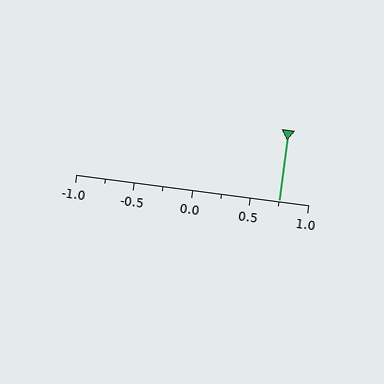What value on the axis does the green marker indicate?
The marker indicates approximately 0.75.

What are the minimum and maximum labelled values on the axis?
The axis runs from -1.0 to 1.0.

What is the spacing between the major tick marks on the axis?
The major ticks are spaced 0.5 apart.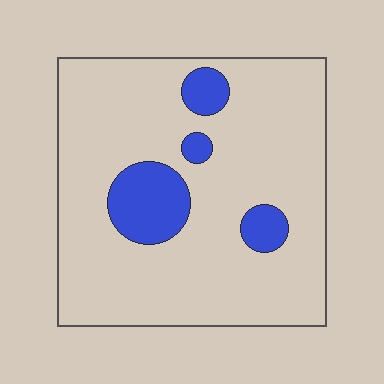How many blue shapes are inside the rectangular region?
4.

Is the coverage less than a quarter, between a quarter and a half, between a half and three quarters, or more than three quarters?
Less than a quarter.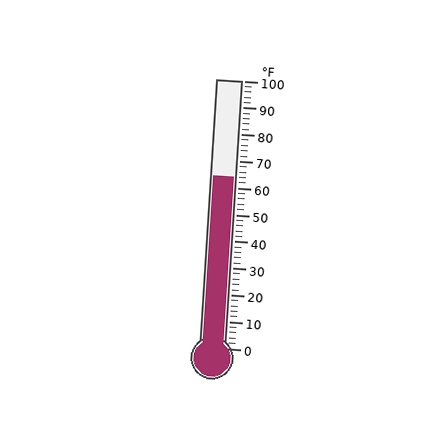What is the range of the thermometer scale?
The thermometer scale ranges from 0°F to 100°F.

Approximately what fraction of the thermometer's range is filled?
The thermometer is filled to approximately 65% of its range.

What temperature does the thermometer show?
The thermometer shows approximately 64°F.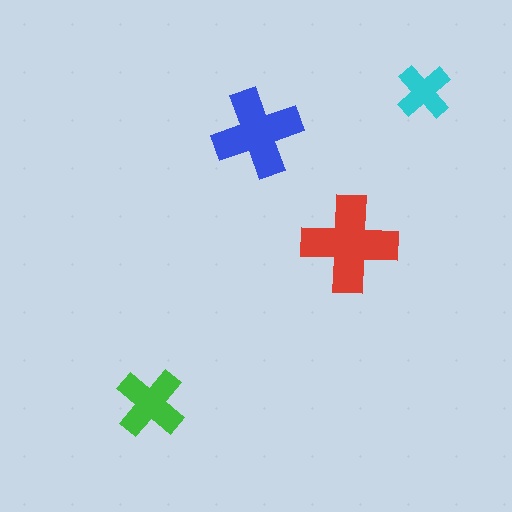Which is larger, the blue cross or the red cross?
The red one.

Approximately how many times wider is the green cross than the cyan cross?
About 1.5 times wider.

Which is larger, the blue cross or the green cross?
The blue one.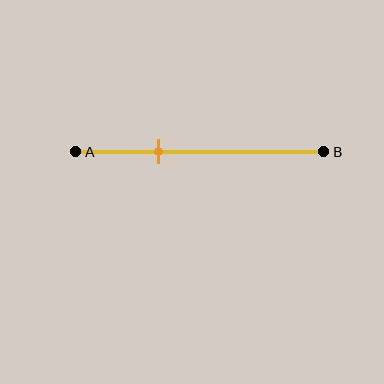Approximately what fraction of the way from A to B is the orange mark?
The orange mark is approximately 35% of the way from A to B.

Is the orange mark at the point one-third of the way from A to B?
Yes, the mark is approximately at the one-third point.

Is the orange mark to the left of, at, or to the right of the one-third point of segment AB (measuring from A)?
The orange mark is approximately at the one-third point of segment AB.